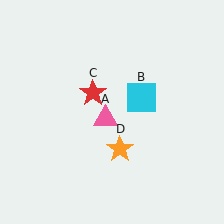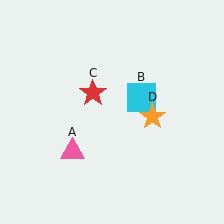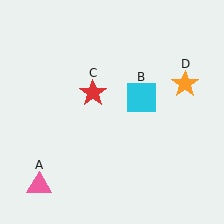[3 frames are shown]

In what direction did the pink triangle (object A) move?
The pink triangle (object A) moved down and to the left.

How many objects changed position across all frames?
2 objects changed position: pink triangle (object A), orange star (object D).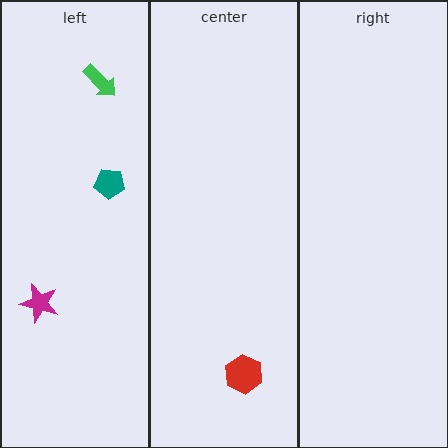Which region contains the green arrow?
The left region.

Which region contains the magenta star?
The left region.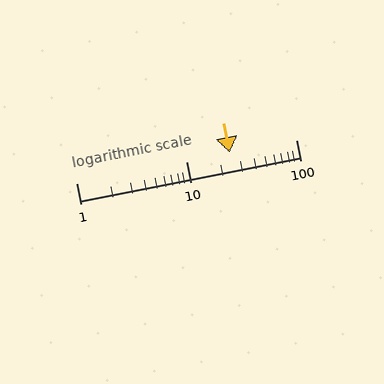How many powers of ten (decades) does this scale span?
The scale spans 2 decades, from 1 to 100.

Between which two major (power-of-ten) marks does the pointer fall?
The pointer is between 10 and 100.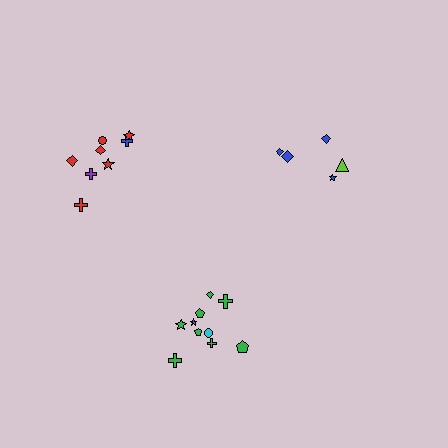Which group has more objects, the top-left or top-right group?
The top-left group.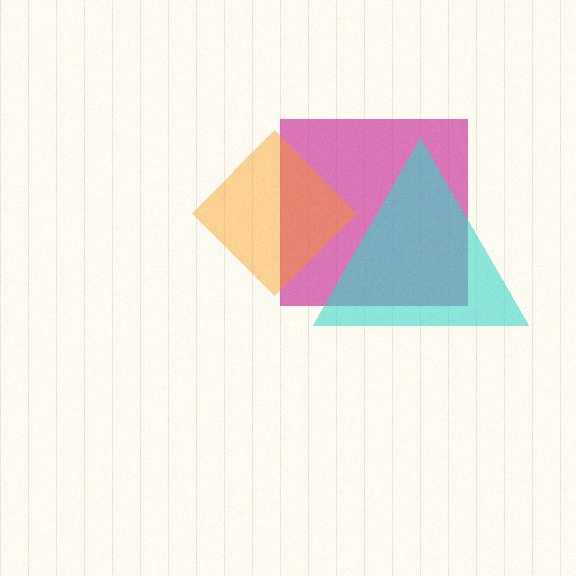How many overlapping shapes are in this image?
There are 3 overlapping shapes in the image.